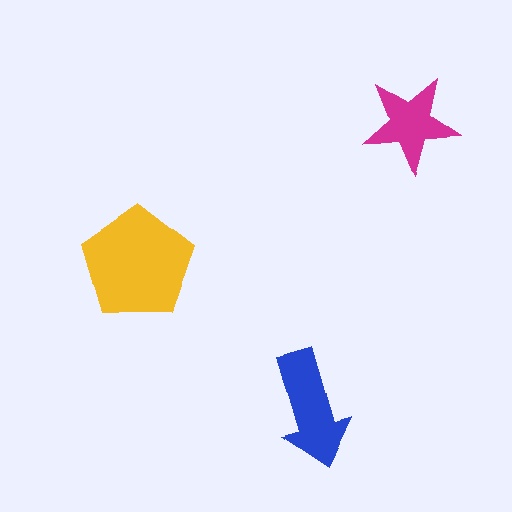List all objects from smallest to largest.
The magenta star, the blue arrow, the yellow pentagon.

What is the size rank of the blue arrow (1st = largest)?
2nd.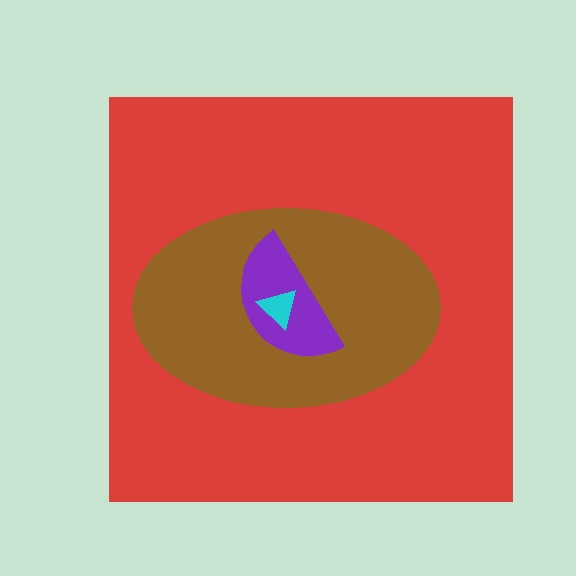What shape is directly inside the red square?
The brown ellipse.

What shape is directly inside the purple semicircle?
The cyan triangle.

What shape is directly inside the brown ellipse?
The purple semicircle.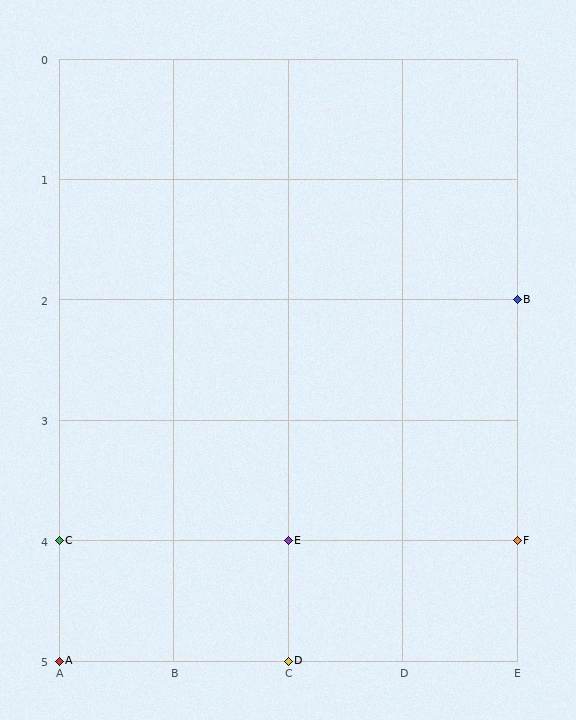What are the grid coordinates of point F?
Point F is at grid coordinates (E, 4).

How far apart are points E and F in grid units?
Points E and F are 2 columns apart.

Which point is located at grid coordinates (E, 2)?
Point B is at (E, 2).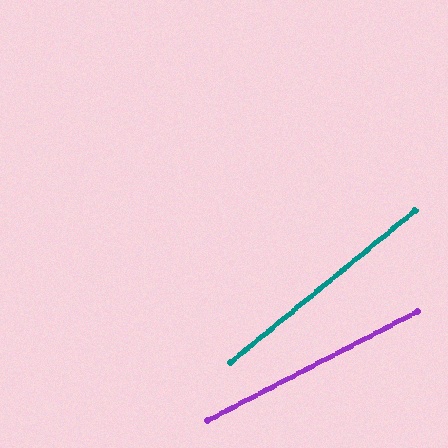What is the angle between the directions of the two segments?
Approximately 12 degrees.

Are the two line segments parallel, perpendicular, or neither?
Neither parallel nor perpendicular — they differ by about 12°.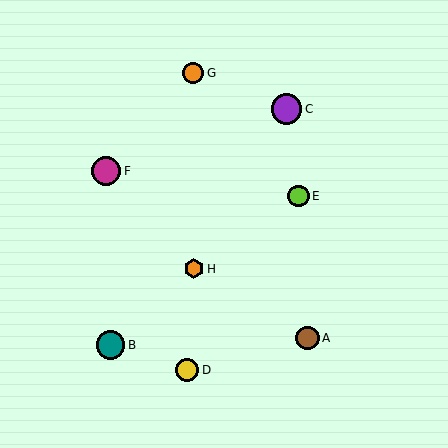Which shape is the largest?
The purple circle (labeled C) is the largest.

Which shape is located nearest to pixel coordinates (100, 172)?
The magenta circle (labeled F) at (106, 171) is nearest to that location.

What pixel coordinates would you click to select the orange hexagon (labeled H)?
Click at (194, 269) to select the orange hexagon H.